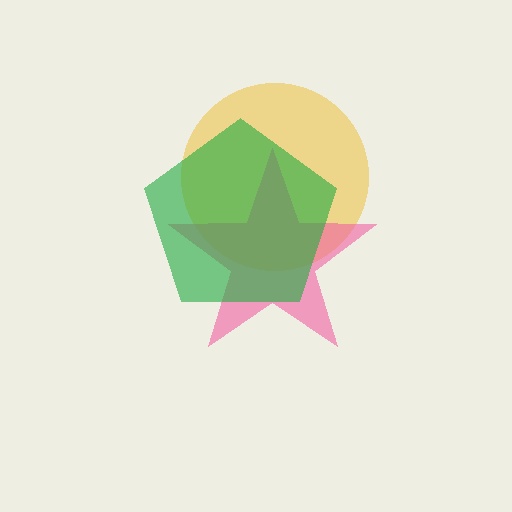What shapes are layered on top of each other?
The layered shapes are: a yellow circle, a pink star, a green pentagon.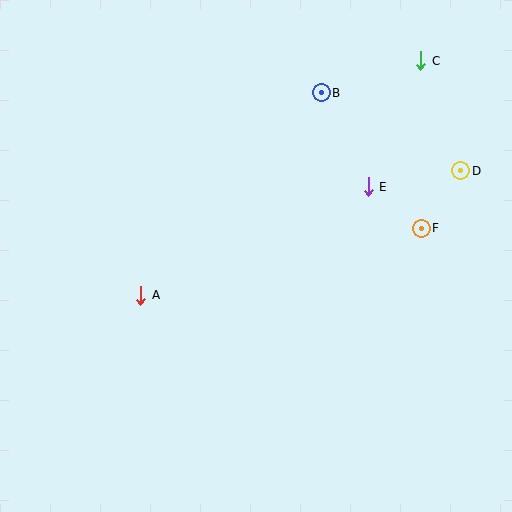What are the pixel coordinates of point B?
Point B is at (321, 93).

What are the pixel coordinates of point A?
Point A is at (141, 295).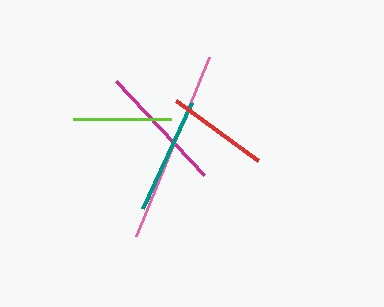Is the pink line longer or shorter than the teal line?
The pink line is longer than the teal line.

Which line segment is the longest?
The pink line is the longest at approximately 194 pixels.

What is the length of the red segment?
The red segment is approximately 101 pixels long.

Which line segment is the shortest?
The lime line is the shortest at approximately 98 pixels.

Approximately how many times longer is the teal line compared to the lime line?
The teal line is approximately 1.2 times the length of the lime line.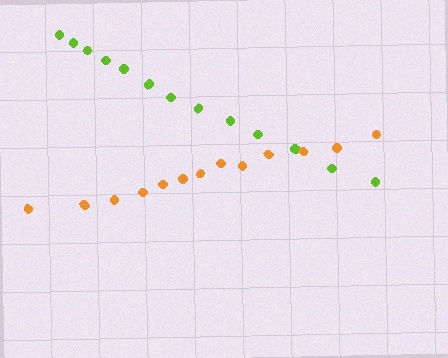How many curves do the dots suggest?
There are 2 distinct paths.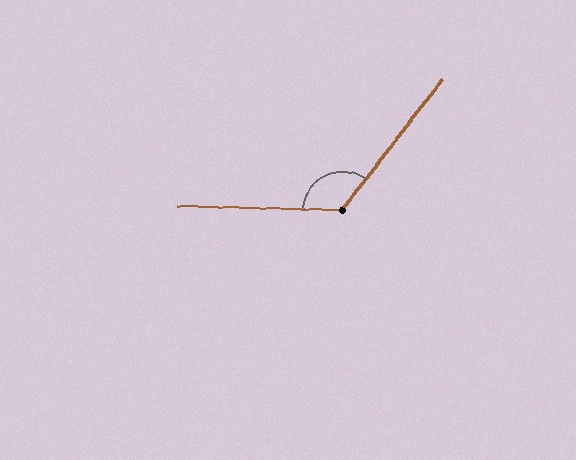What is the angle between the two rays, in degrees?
Approximately 126 degrees.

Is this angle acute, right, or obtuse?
It is obtuse.